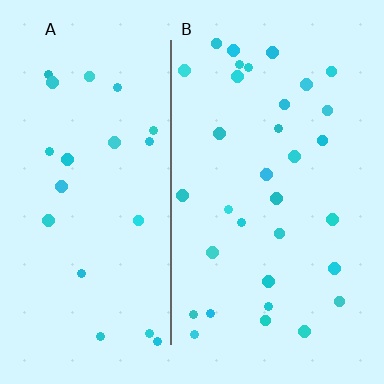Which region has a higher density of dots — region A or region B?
B (the right).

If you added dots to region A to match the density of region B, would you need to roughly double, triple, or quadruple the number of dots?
Approximately double.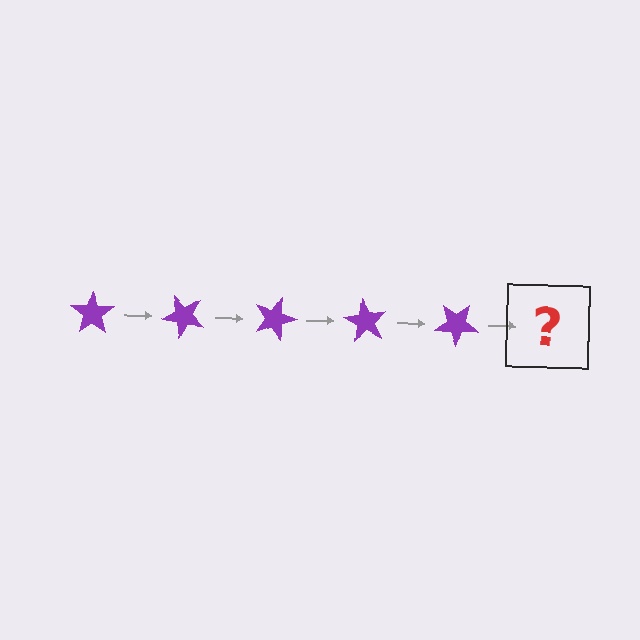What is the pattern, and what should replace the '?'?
The pattern is that the star rotates 45 degrees each step. The '?' should be a purple star rotated 225 degrees.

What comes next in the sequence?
The next element should be a purple star rotated 225 degrees.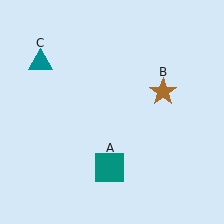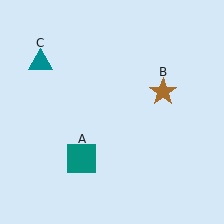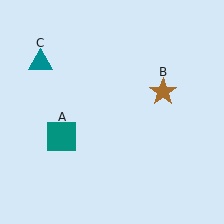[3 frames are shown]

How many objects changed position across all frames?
1 object changed position: teal square (object A).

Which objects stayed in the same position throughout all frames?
Brown star (object B) and teal triangle (object C) remained stationary.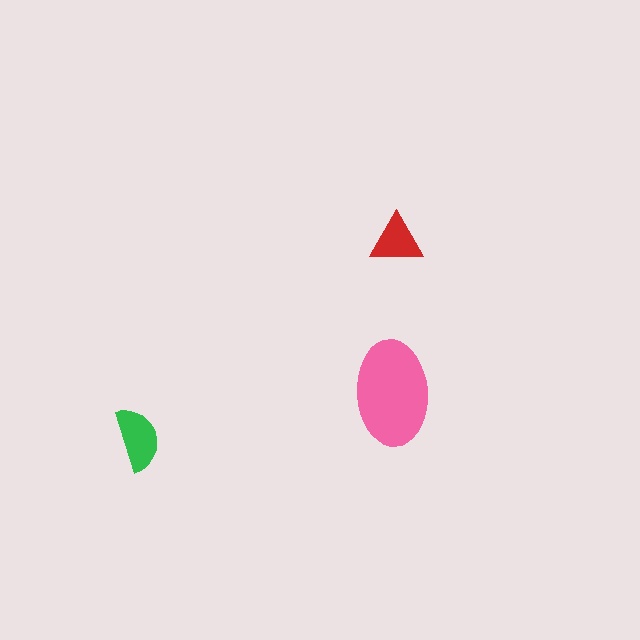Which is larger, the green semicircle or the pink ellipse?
The pink ellipse.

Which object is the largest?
The pink ellipse.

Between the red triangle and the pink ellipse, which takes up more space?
The pink ellipse.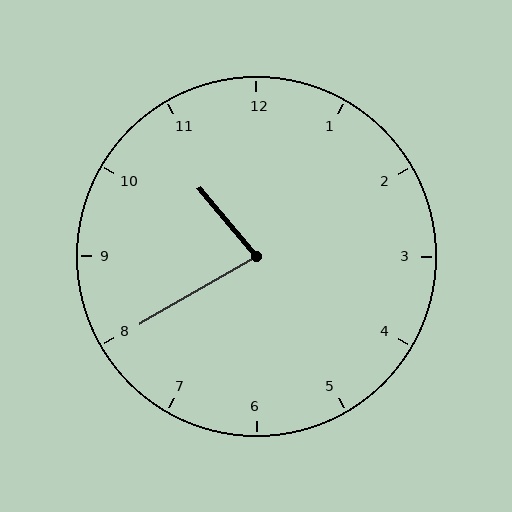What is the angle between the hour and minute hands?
Approximately 80 degrees.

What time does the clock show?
10:40.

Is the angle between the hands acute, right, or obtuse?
It is acute.